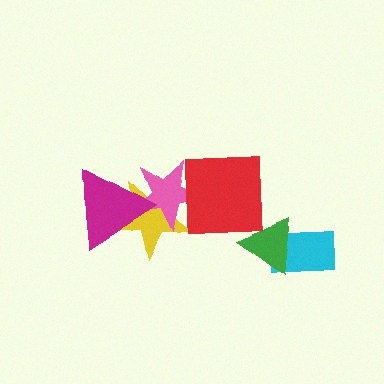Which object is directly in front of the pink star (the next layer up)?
The magenta triangle is directly in front of the pink star.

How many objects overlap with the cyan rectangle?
1 object overlaps with the cyan rectangle.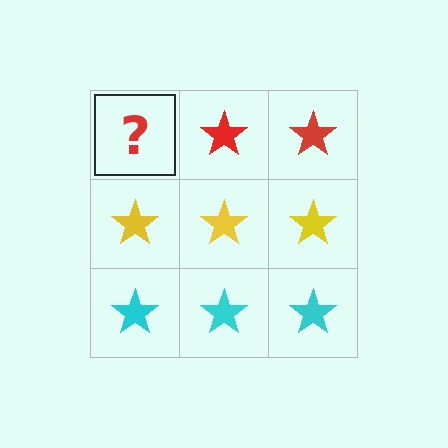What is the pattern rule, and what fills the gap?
The rule is that each row has a consistent color. The gap should be filled with a red star.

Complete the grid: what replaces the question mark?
The question mark should be replaced with a red star.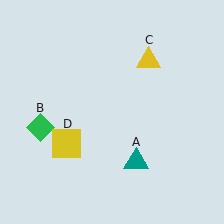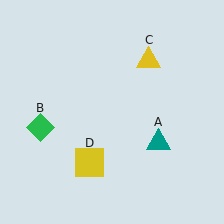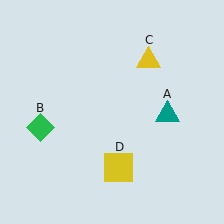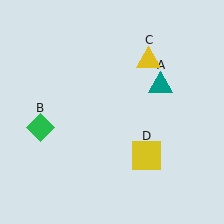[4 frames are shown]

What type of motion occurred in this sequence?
The teal triangle (object A), yellow square (object D) rotated counterclockwise around the center of the scene.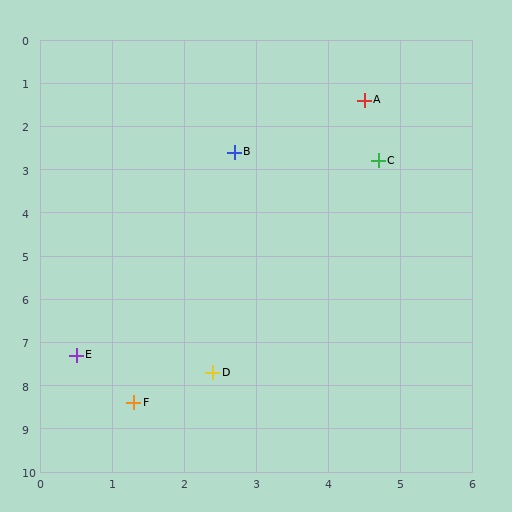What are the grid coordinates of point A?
Point A is at approximately (4.5, 1.4).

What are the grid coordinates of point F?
Point F is at approximately (1.3, 8.4).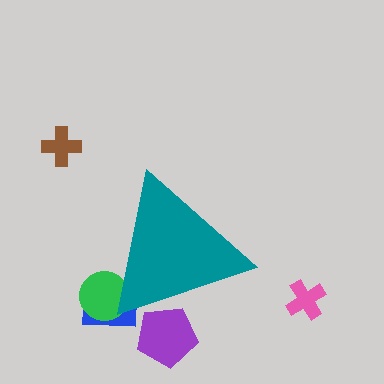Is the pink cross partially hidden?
No, the pink cross is fully visible.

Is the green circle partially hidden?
Yes, the green circle is partially hidden behind the teal triangle.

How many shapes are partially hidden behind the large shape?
3 shapes are partially hidden.